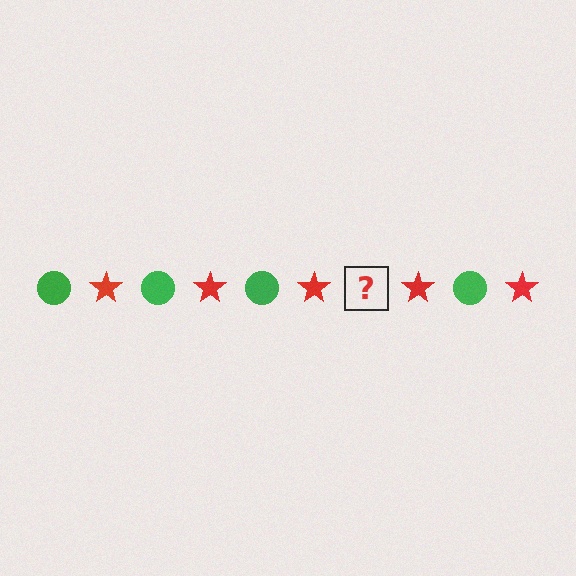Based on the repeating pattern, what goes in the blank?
The blank should be a green circle.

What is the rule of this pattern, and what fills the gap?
The rule is that the pattern alternates between green circle and red star. The gap should be filled with a green circle.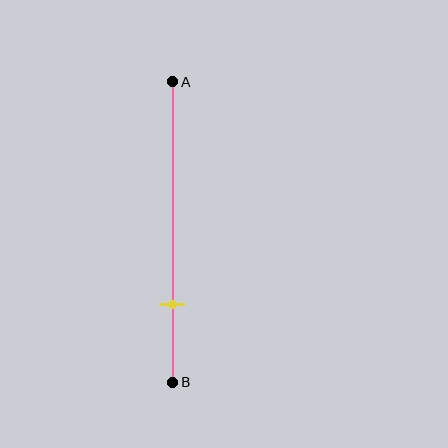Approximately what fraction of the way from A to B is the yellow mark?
The yellow mark is approximately 75% of the way from A to B.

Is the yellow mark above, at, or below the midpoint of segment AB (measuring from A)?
The yellow mark is below the midpoint of segment AB.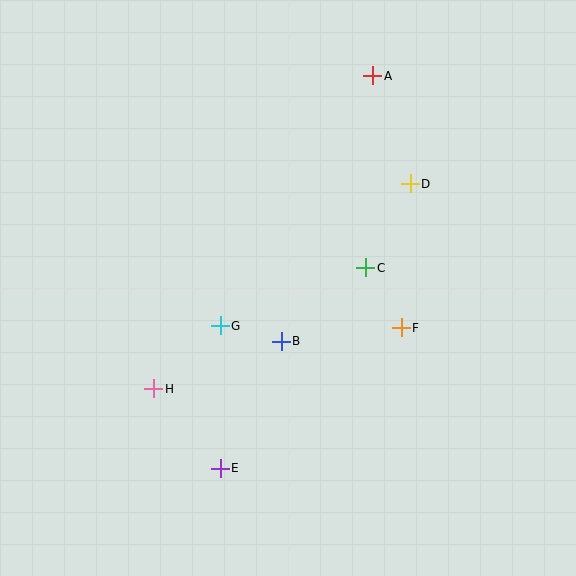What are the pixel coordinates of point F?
Point F is at (401, 328).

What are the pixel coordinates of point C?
Point C is at (366, 268).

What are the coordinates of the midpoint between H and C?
The midpoint between H and C is at (260, 328).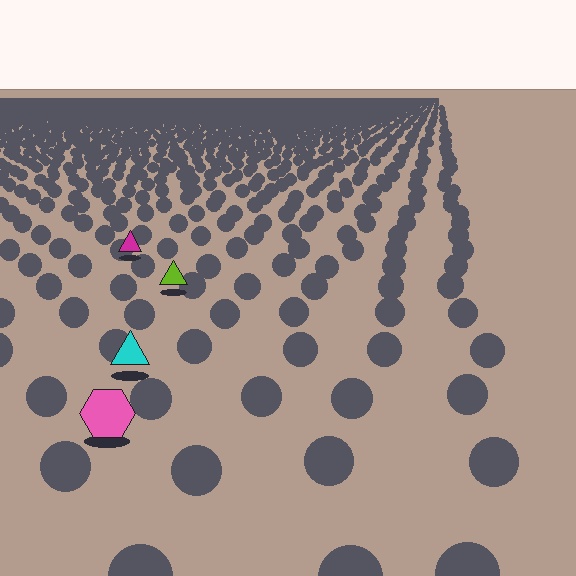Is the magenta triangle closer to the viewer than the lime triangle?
No. The lime triangle is closer — you can tell from the texture gradient: the ground texture is coarser near it.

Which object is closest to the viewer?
The pink hexagon is closest. The texture marks near it are larger and more spread out.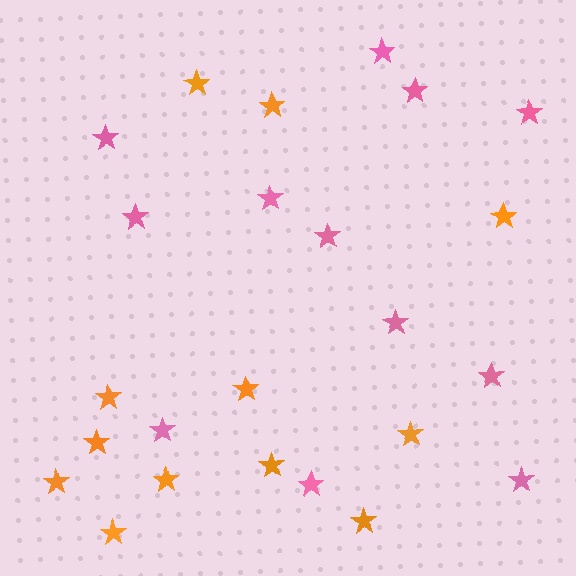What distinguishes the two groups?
There are 2 groups: one group of orange stars (12) and one group of pink stars (12).